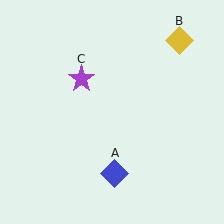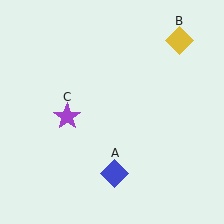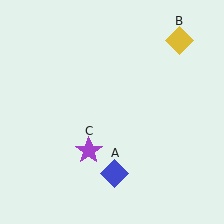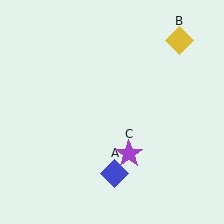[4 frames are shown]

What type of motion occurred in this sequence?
The purple star (object C) rotated counterclockwise around the center of the scene.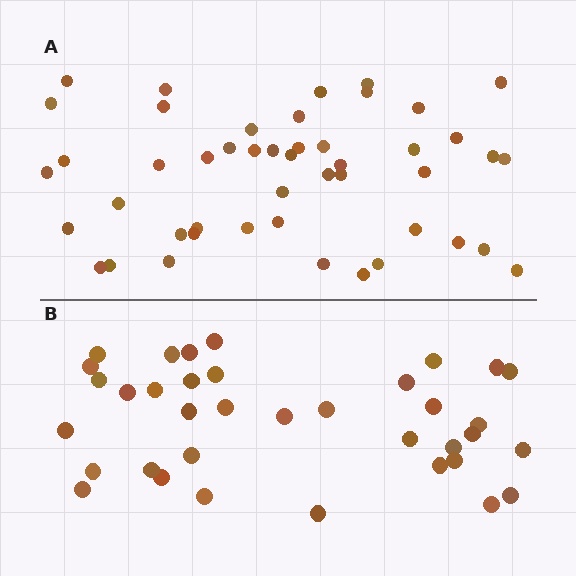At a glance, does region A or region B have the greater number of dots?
Region A (the top region) has more dots.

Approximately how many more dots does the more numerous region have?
Region A has roughly 12 or so more dots than region B.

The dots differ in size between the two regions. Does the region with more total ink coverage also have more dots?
No. Region B has more total ink coverage because its dots are larger, but region A actually contains more individual dots. Total area can be misleading — the number of items is what matters here.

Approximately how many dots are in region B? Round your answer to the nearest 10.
About 40 dots. (The exact count is 36, which rounds to 40.)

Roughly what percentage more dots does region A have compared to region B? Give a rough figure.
About 30% more.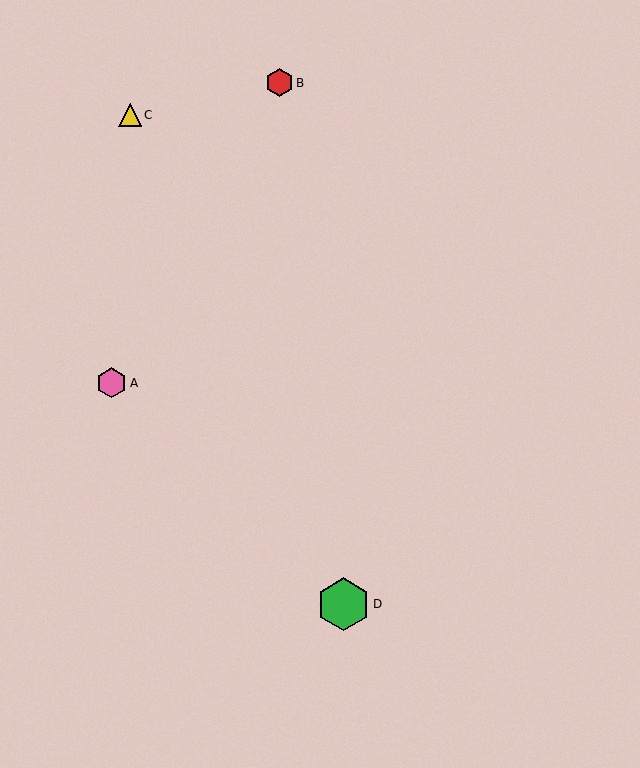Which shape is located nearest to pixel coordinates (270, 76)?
The red hexagon (labeled B) at (279, 83) is nearest to that location.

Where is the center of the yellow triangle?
The center of the yellow triangle is at (130, 115).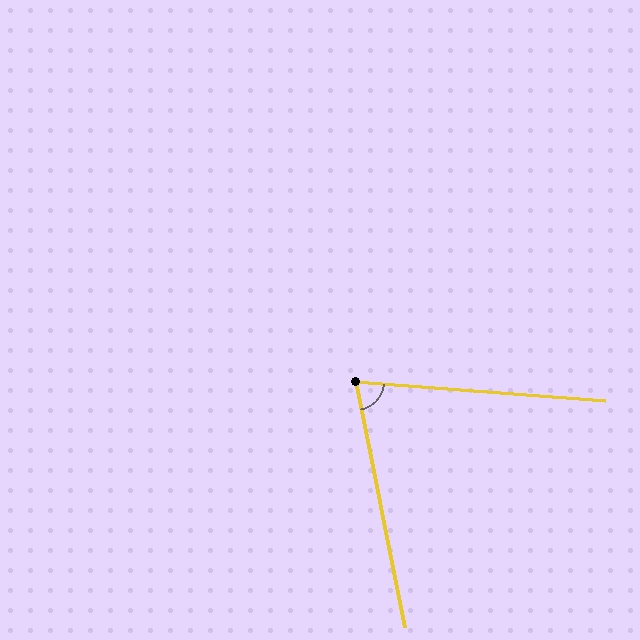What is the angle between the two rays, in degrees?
Approximately 74 degrees.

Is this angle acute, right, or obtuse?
It is acute.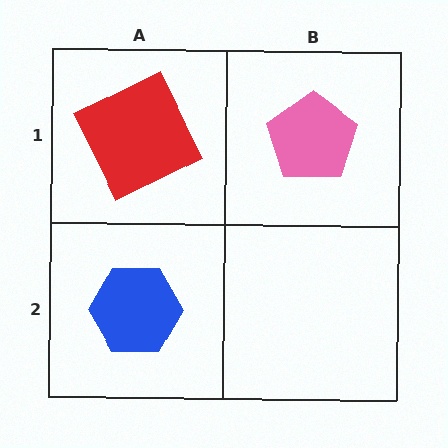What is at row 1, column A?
A red square.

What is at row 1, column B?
A pink pentagon.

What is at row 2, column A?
A blue hexagon.